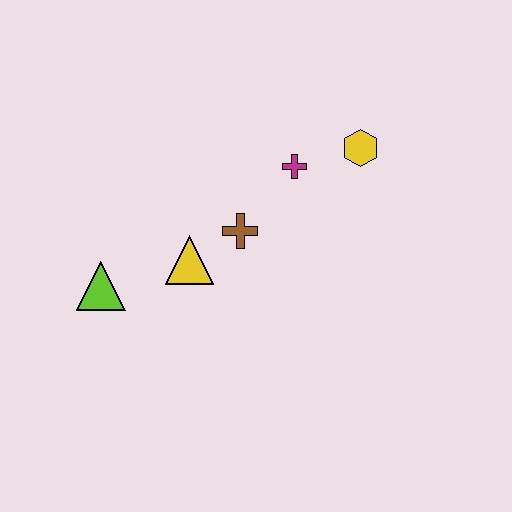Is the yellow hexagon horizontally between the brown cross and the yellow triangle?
No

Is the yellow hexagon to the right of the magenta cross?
Yes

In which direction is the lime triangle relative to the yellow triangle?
The lime triangle is to the left of the yellow triangle.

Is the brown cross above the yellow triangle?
Yes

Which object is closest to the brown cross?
The yellow triangle is closest to the brown cross.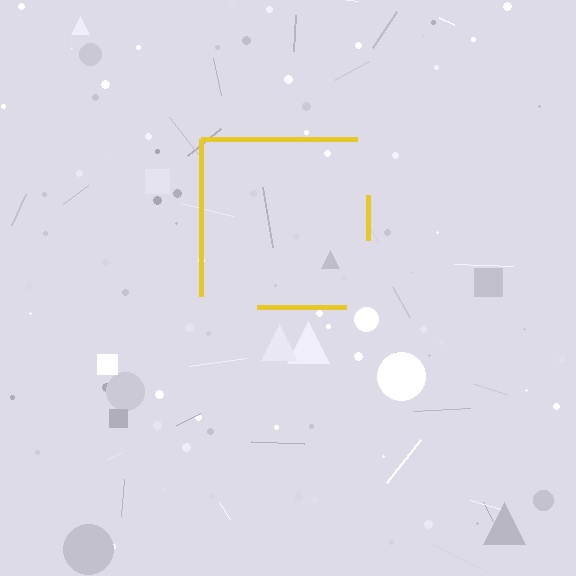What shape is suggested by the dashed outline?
The dashed outline suggests a square.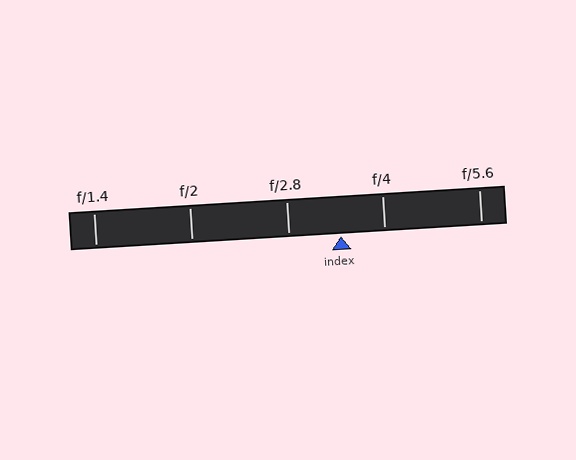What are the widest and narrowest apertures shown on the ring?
The widest aperture shown is f/1.4 and the narrowest is f/5.6.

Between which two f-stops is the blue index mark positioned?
The index mark is between f/2.8 and f/4.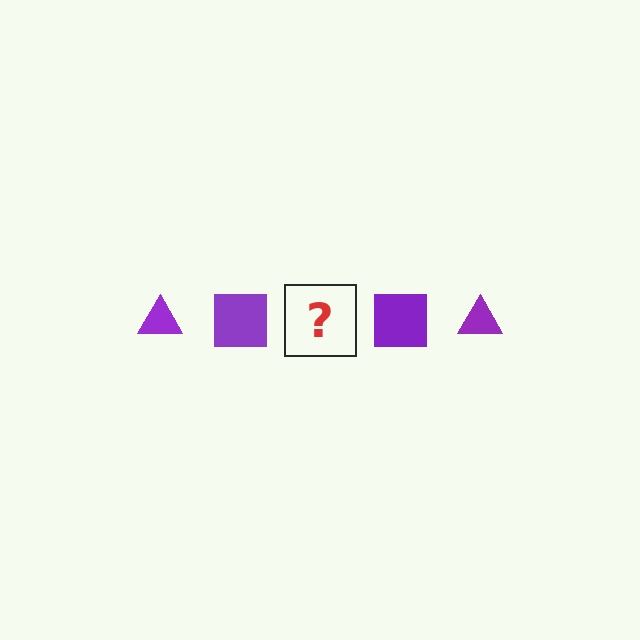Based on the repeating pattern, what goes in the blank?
The blank should be a purple triangle.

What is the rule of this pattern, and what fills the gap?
The rule is that the pattern cycles through triangle, square shapes in purple. The gap should be filled with a purple triangle.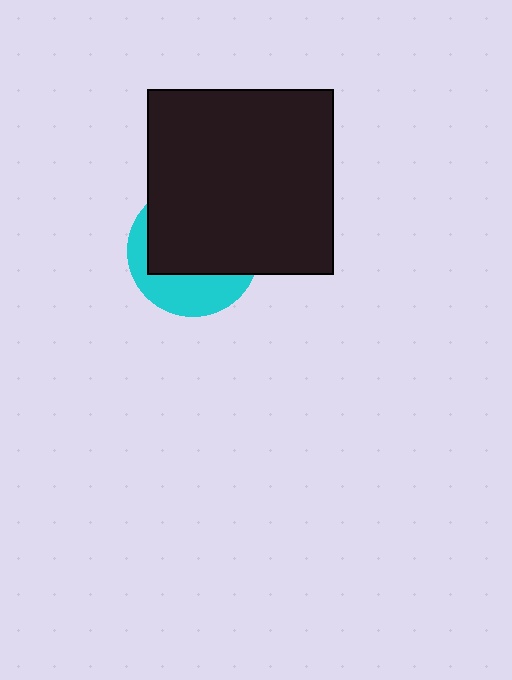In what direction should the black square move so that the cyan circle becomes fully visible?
The black square should move up. That is the shortest direction to clear the overlap and leave the cyan circle fully visible.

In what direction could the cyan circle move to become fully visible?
The cyan circle could move down. That would shift it out from behind the black square entirely.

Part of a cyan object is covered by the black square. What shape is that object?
It is a circle.